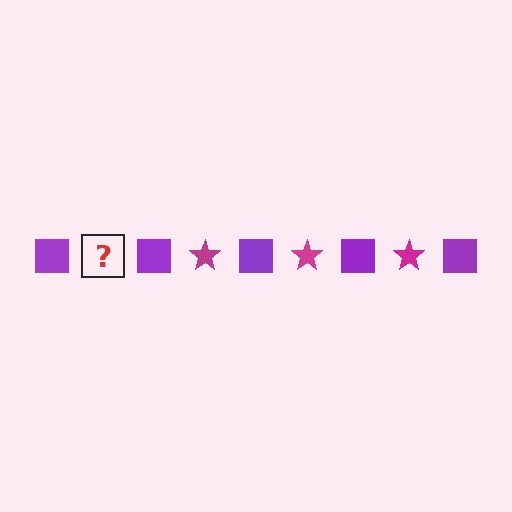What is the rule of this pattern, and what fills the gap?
The rule is that the pattern alternates between purple square and magenta star. The gap should be filled with a magenta star.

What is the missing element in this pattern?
The missing element is a magenta star.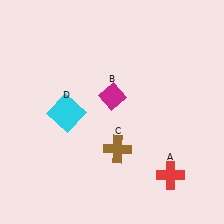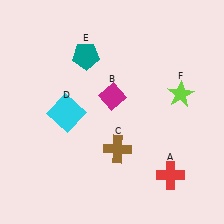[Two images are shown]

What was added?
A teal pentagon (E), a lime star (F) were added in Image 2.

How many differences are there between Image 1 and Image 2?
There are 2 differences between the two images.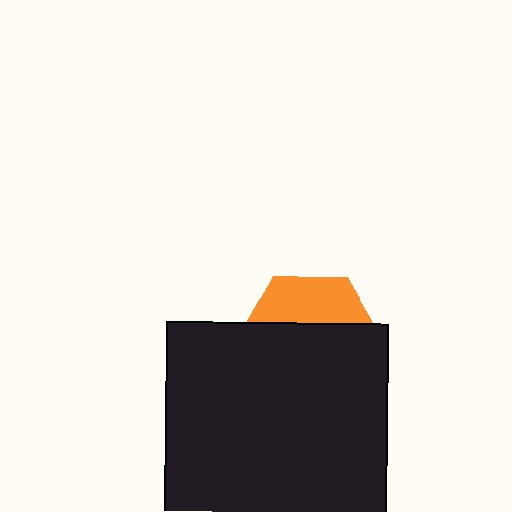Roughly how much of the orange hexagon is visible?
A small part of it is visible (roughly 32%).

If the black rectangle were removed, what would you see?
You would see the complete orange hexagon.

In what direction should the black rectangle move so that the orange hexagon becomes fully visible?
The black rectangle should move down. That is the shortest direction to clear the overlap and leave the orange hexagon fully visible.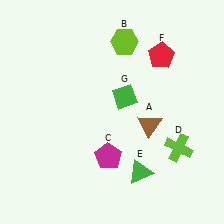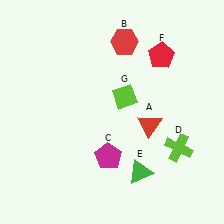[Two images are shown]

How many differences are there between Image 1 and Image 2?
There are 3 differences between the two images.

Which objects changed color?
A changed from brown to red. B changed from lime to red. G changed from green to lime.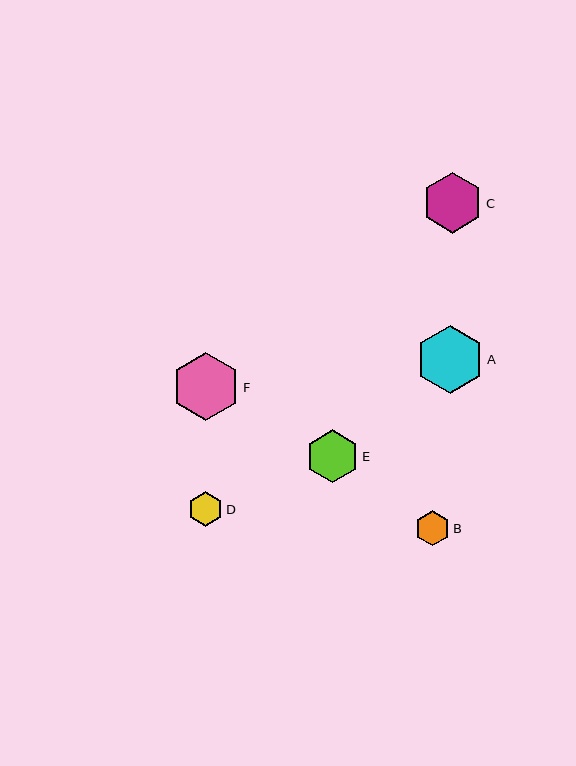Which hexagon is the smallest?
Hexagon D is the smallest with a size of approximately 35 pixels.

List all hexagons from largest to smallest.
From largest to smallest: F, A, C, E, B, D.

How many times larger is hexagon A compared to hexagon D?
Hexagon A is approximately 1.9 times the size of hexagon D.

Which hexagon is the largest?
Hexagon F is the largest with a size of approximately 68 pixels.